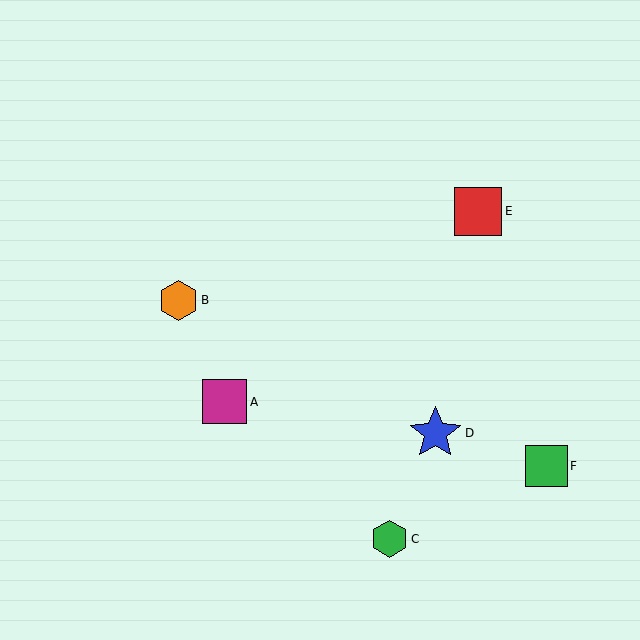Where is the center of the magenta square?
The center of the magenta square is at (224, 402).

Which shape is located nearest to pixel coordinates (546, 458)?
The green square (labeled F) at (547, 466) is nearest to that location.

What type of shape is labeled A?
Shape A is a magenta square.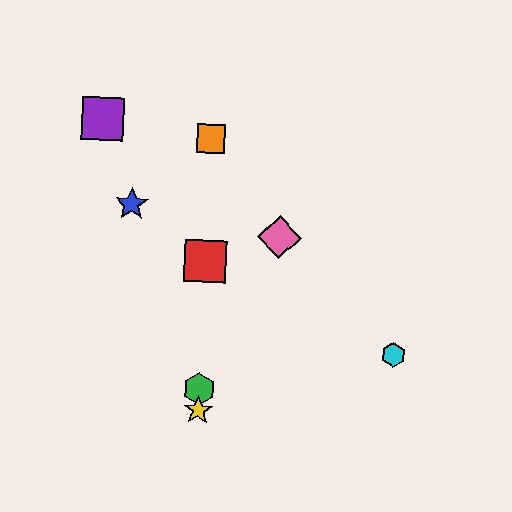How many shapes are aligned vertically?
4 shapes (the red square, the green hexagon, the yellow star, the orange square) are aligned vertically.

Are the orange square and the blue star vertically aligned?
No, the orange square is at x≈211 and the blue star is at x≈132.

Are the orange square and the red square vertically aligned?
Yes, both are at x≈211.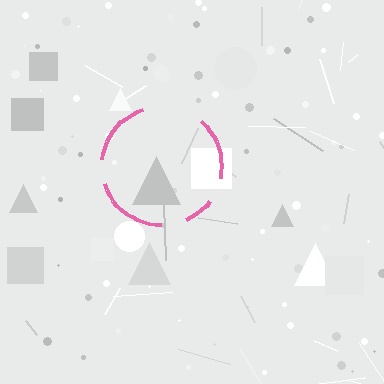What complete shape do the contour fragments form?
The contour fragments form a circle.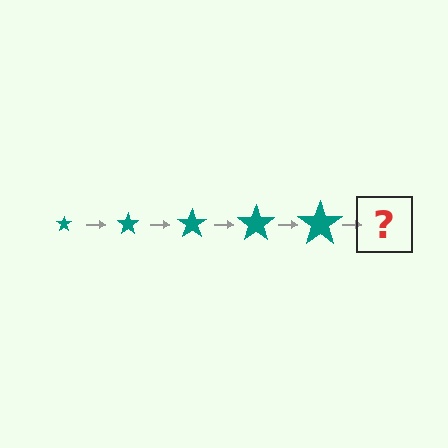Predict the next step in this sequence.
The next step is a teal star, larger than the previous one.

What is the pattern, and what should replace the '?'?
The pattern is that the star gets progressively larger each step. The '?' should be a teal star, larger than the previous one.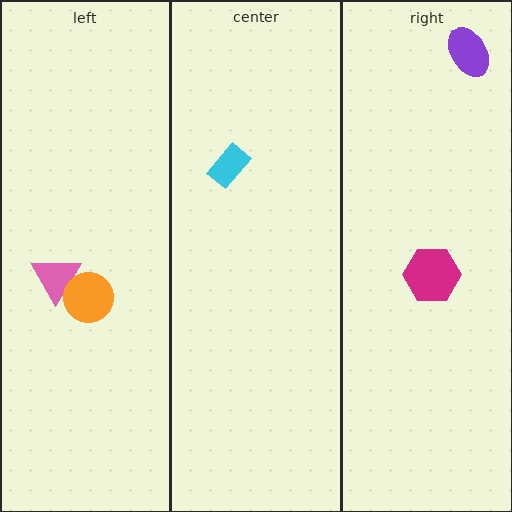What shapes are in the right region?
The purple ellipse, the magenta hexagon.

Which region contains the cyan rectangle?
The center region.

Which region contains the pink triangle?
The left region.